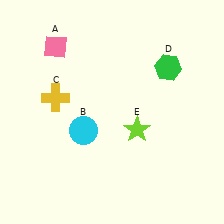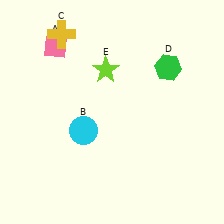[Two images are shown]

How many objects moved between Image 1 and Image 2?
2 objects moved between the two images.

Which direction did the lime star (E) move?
The lime star (E) moved up.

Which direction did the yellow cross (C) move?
The yellow cross (C) moved up.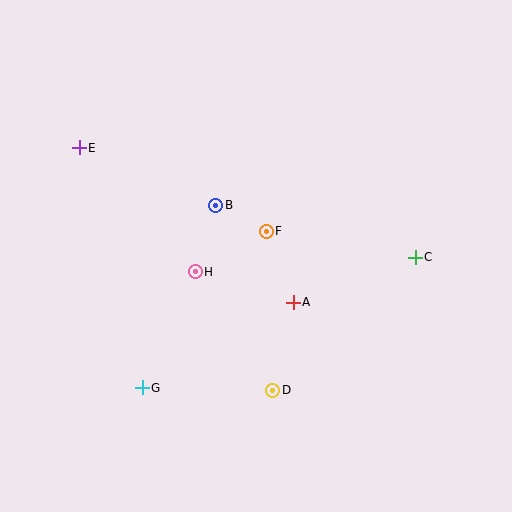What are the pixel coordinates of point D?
Point D is at (273, 390).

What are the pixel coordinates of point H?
Point H is at (195, 272).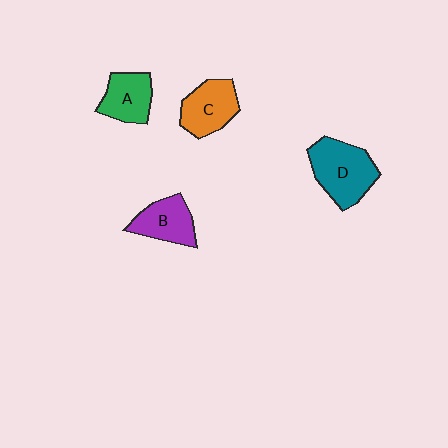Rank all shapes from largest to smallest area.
From largest to smallest: D (teal), C (orange), B (purple), A (green).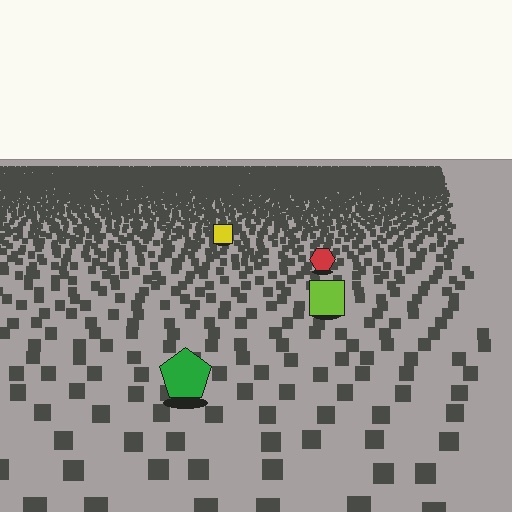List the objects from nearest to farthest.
From nearest to farthest: the green pentagon, the lime square, the red hexagon, the yellow square.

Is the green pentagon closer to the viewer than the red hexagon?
Yes. The green pentagon is closer — you can tell from the texture gradient: the ground texture is coarser near it.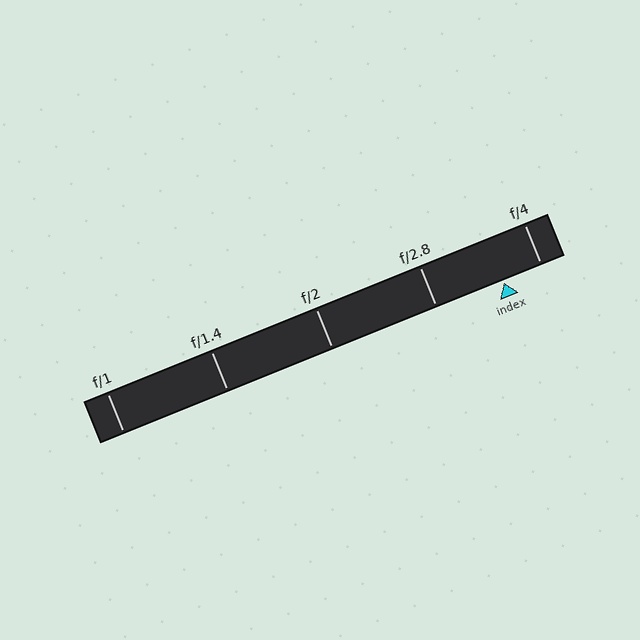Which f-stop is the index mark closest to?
The index mark is closest to f/4.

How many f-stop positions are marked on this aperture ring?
There are 5 f-stop positions marked.